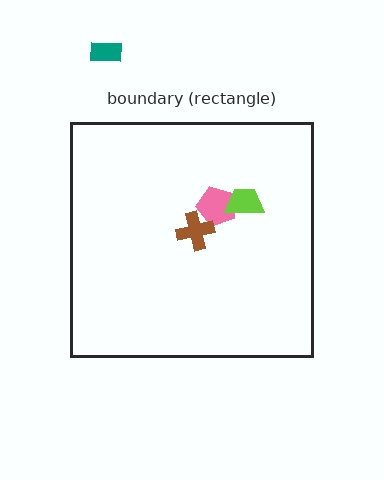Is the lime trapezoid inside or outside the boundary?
Inside.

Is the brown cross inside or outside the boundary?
Inside.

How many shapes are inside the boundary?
3 inside, 1 outside.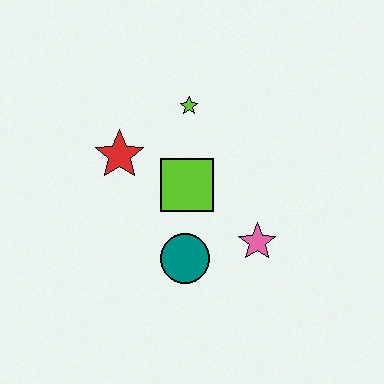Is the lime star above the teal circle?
Yes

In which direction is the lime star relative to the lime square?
The lime star is above the lime square.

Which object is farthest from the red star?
The pink star is farthest from the red star.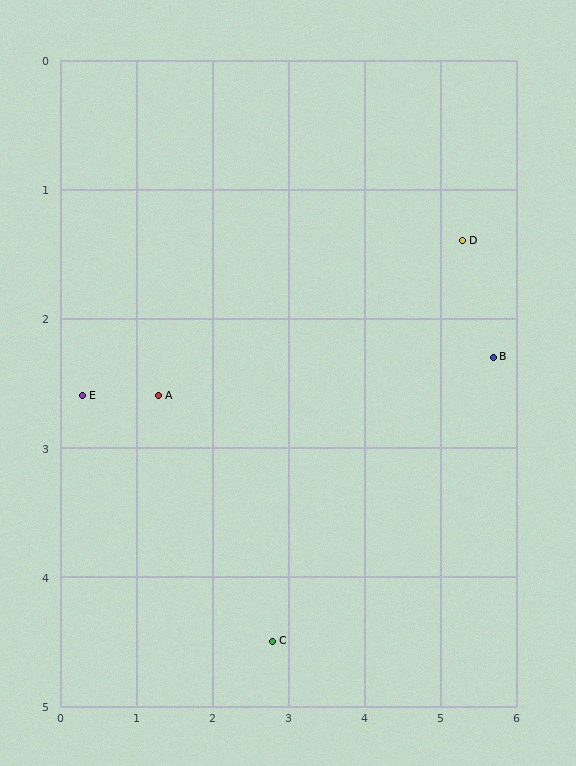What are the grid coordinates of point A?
Point A is at approximately (1.3, 2.6).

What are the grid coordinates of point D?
Point D is at approximately (5.3, 1.4).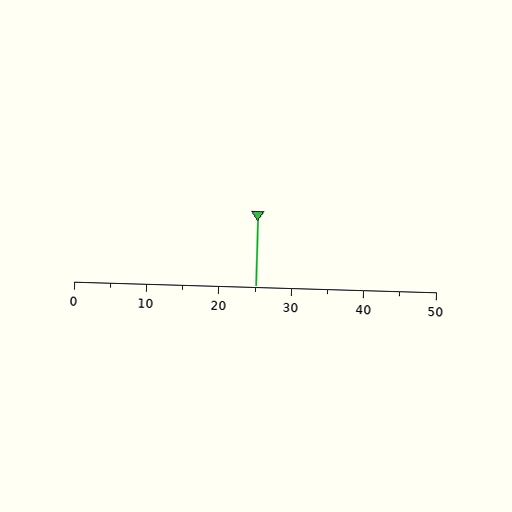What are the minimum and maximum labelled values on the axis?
The axis runs from 0 to 50.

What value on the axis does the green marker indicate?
The marker indicates approximately 25.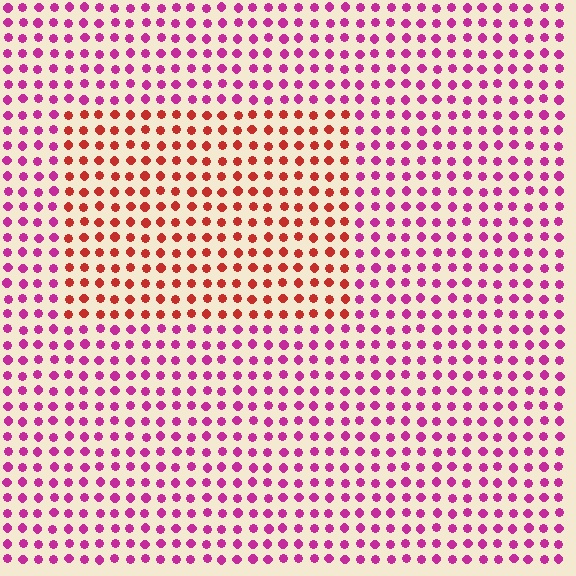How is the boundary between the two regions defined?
The boundary is defined purely by a slight shift in hue (about 46 degrees). Spacing, size, and orientation are identical on both sides.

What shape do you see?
I see a rectangle.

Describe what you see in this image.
The image is filled with small magenta elements in a uniform arrangement. A rectangle-shaped region is visible where the elements are tinted to a slightly different hue, forming a subtle color boundary.